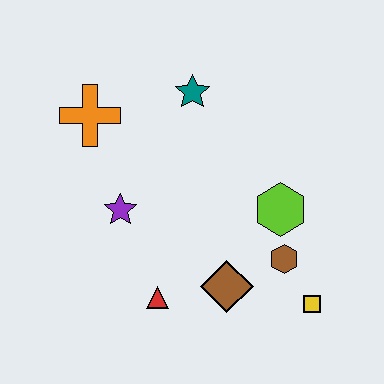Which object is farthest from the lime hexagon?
The orange cross is farthest from the lime hexagon.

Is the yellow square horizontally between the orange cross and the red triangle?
No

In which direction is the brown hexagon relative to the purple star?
The brown hexagon is to the right of the purple star.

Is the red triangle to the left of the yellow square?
Yes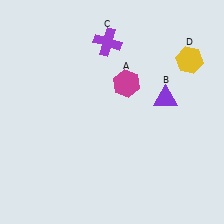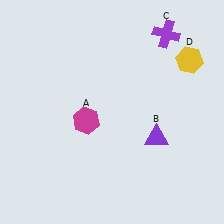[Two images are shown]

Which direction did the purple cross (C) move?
The purple cross (C) moved right.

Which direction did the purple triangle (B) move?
The purple triangle (B) moved down.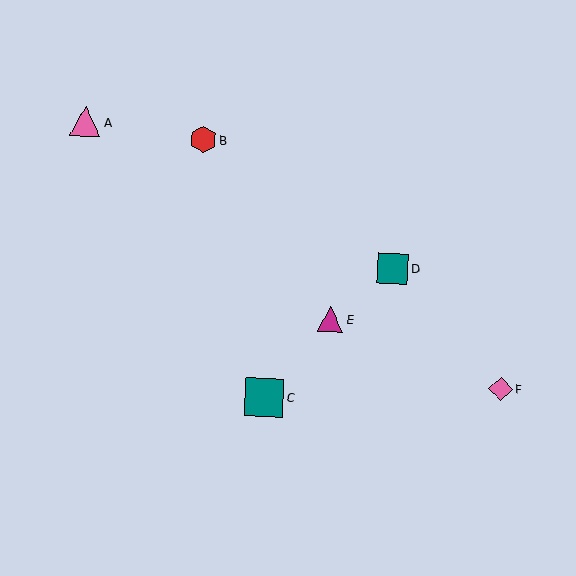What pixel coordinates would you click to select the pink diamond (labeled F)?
Click at (500, 389) to select the pink diamond F.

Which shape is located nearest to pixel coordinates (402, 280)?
The teal square (labeled D) at (393, 268) is nearest to that location.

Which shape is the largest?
The teal square (labeled C) is the largest.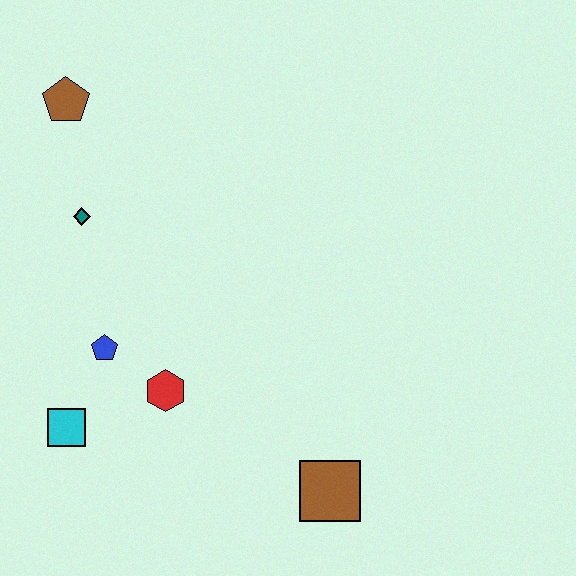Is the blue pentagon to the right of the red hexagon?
No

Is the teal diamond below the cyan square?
No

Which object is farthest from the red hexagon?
The brown pentagon is farthest from the red hexagon.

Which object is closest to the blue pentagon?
The red hexagon is closest to the blue pentagon.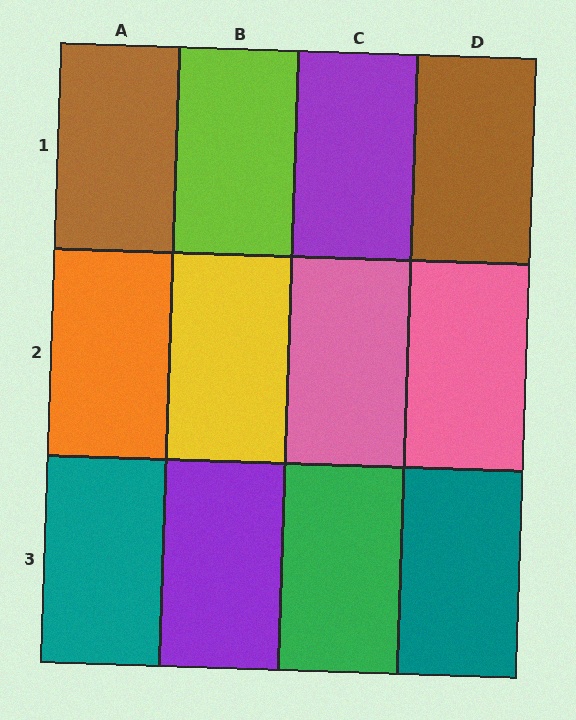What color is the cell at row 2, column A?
Orange.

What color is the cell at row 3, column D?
Teal.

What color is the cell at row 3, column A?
Teal.